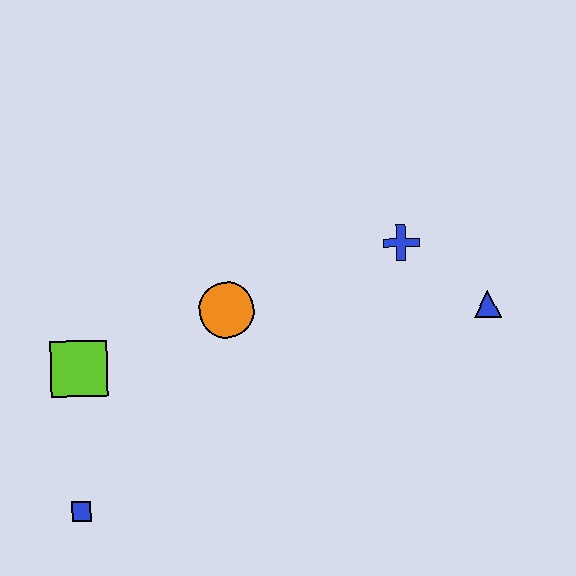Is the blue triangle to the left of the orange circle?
No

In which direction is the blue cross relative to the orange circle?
The blue cross is to the right of the orange circle.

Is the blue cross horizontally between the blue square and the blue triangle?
Yes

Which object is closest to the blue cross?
The blue triangle is closest to the blue cross.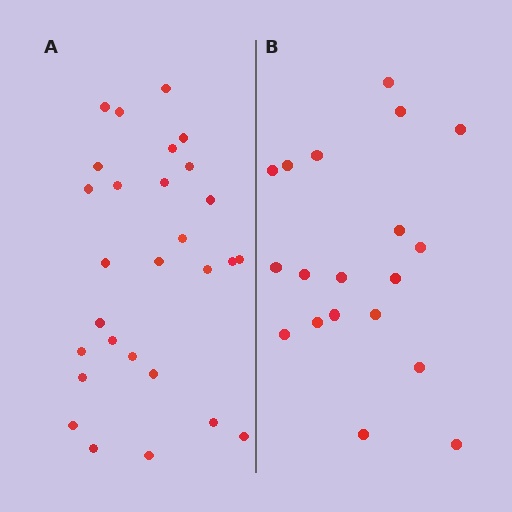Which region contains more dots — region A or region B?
Region A (the left region) has more dots.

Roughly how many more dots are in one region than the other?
Region A has roughly 8 or so more dots than region B.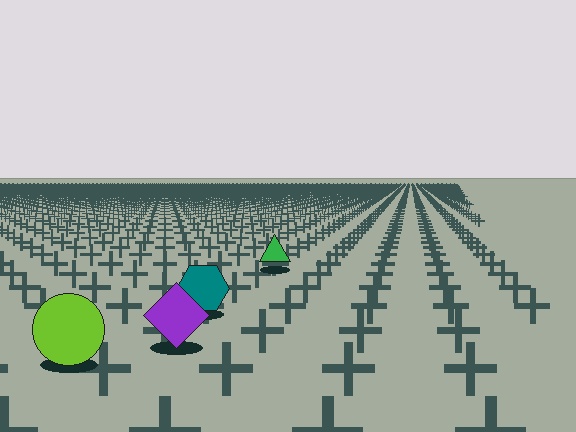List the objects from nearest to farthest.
From nearest to farthest: the lime circle, the purple diamond, the teal hexagon, the green triangle.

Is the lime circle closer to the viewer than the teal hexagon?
Yes. The lime circle is closer — you can tell from the texture gradient: the ground texture is coarser near it.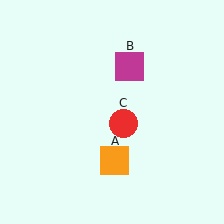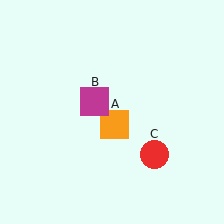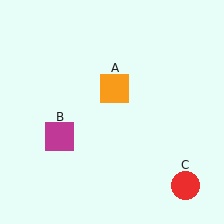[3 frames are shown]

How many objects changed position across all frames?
3 objects changed position: orange square (object A), magenta square (object B), red circle (object C).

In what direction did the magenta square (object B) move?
The magenta square (object B) moved down and to the left.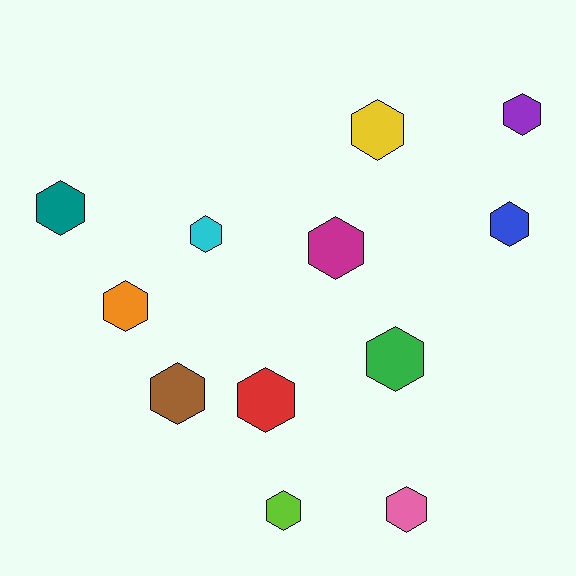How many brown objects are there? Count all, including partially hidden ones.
There is 1 brown object.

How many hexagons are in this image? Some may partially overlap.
There are 12 hexagons.